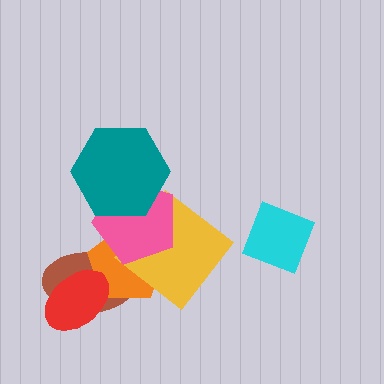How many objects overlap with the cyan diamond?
0 objects overlap with the cyan diamond.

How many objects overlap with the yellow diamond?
2 objects overlap with the yellow diamond.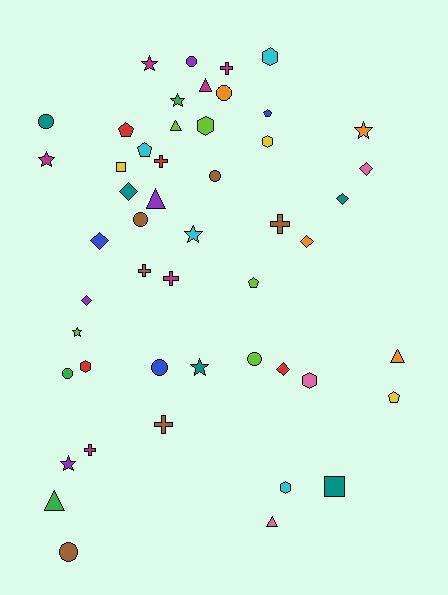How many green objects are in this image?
There are 3 green objects.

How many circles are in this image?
There are 9 circles.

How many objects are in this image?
There are 50 objects.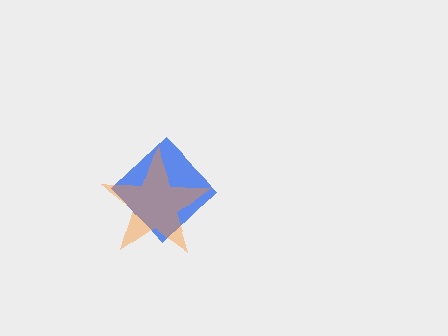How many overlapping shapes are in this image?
There are 2 overlapping shapes in the image.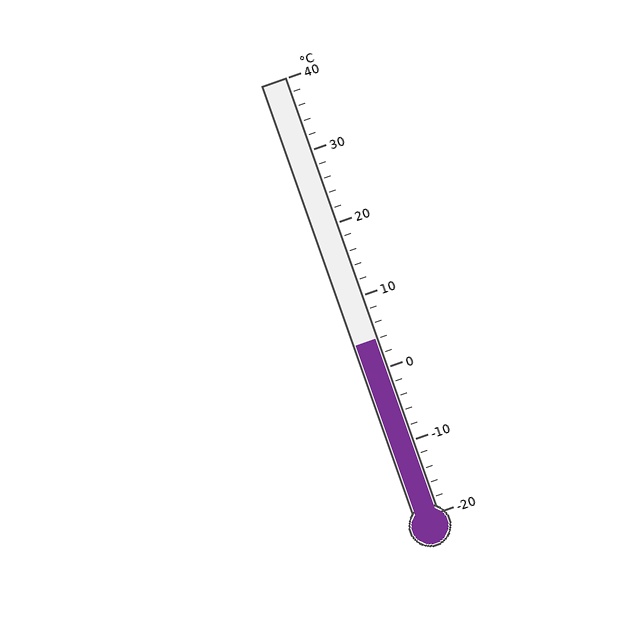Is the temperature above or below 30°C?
The temperature is below 30°C.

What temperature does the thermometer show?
The thermometer shows approximately 4°C.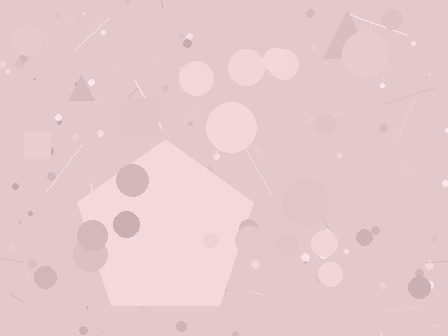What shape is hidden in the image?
A pentagon is hidden in the image.